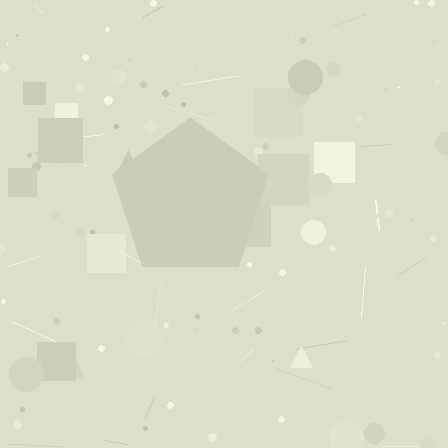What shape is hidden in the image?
A pentagon is hidden in the image.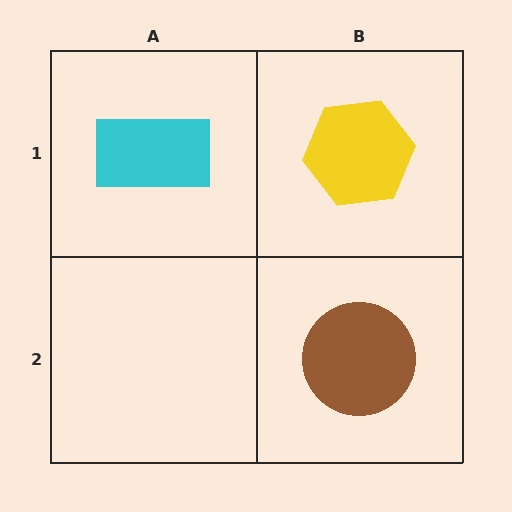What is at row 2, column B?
A brown circle.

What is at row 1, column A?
A cyan rectangle.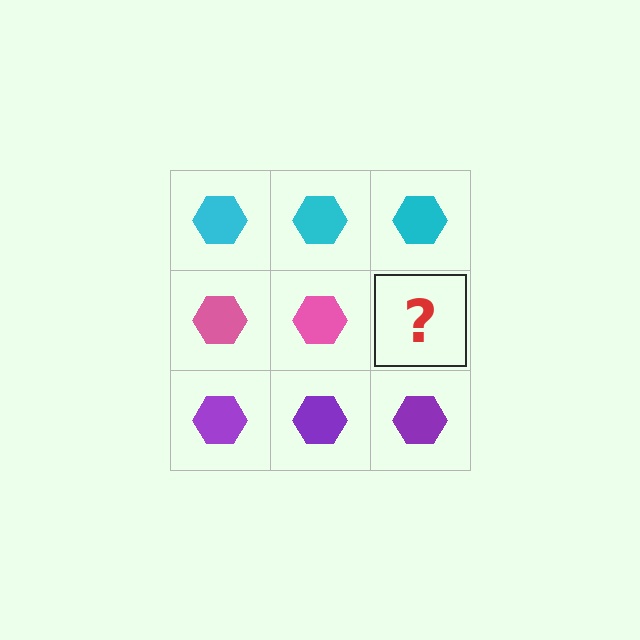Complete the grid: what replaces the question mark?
The question mark should be replaced with a pink hexagon.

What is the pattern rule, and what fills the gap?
The rule is that each row has a consistent color. The gap should be filled with a pink hexagon.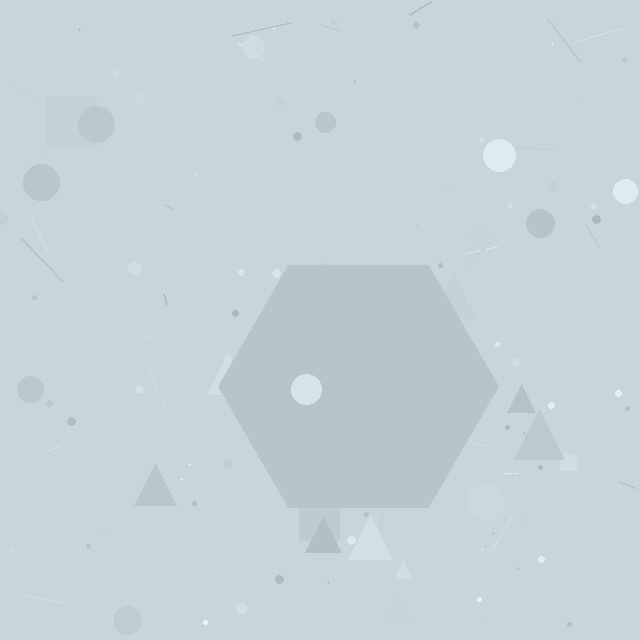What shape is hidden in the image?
A hexagon is hidden in the image.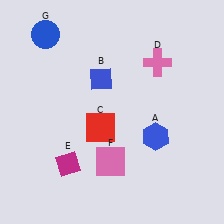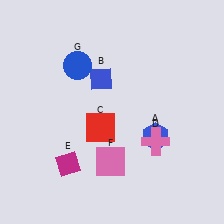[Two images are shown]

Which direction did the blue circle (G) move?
The blue circle (G) moved right.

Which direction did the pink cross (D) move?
The pink cross (D) moved down.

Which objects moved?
The objects that moved are: the pink cross (D), the blue circle (G).